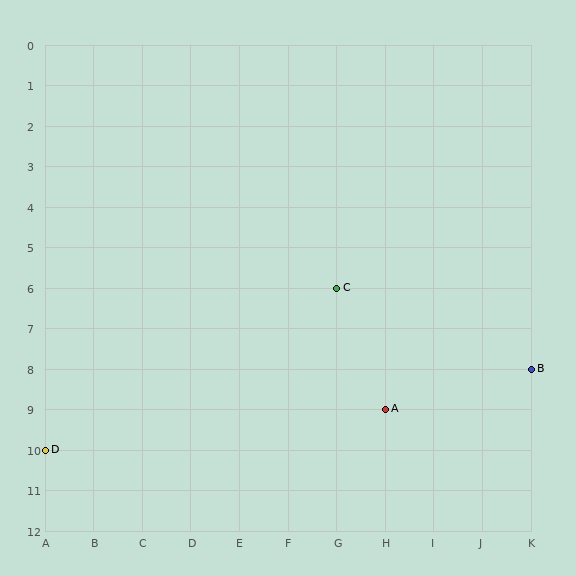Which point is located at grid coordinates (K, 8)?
Point B is at (K, 8).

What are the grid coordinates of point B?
Point B is at grid coordinates (K, 8).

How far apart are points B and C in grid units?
Points B and C are 4 columns and 2 rows apart (about 4.5 grid units diagonally).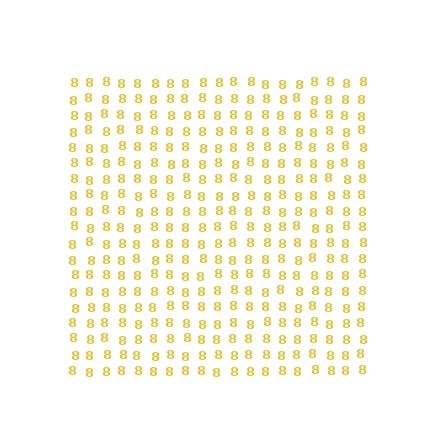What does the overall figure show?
The overall figure shows a square.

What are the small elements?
The small elements are digit 8's.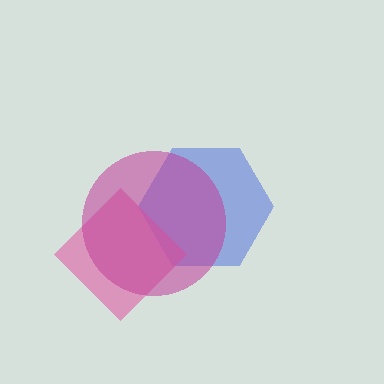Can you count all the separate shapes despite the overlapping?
Yes, there are 3 separate shapes.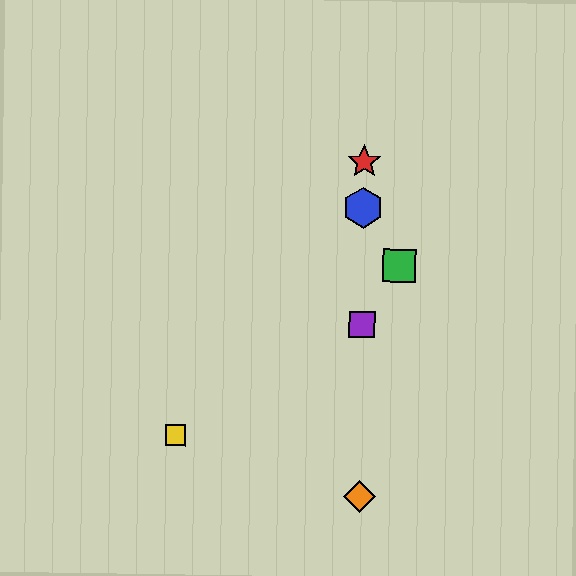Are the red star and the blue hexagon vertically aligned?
Yes, both are at x≈364.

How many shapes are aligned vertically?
4 shapes (the red star, the blue hexagon, the purple square, the orange diamond) are aligned vertically.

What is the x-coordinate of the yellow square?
The yellow square is at x≈175.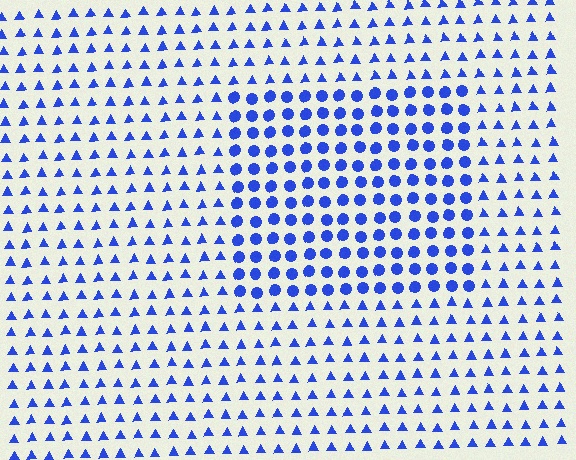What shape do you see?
I see a rectangle.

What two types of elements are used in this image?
The image uses circles inside the rectangle region and triangles outside it.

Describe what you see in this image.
The image is filled with small blue elements arranged in a uniform grid. A rectangle-shaped region contains circles, while the surrounding area contains triangles. The boundary is defined purely by the change in element shape.